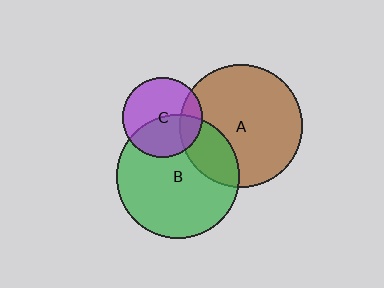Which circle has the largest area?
Circle B (green).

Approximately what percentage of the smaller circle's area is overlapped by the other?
Approximately 20%.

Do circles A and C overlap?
Yes.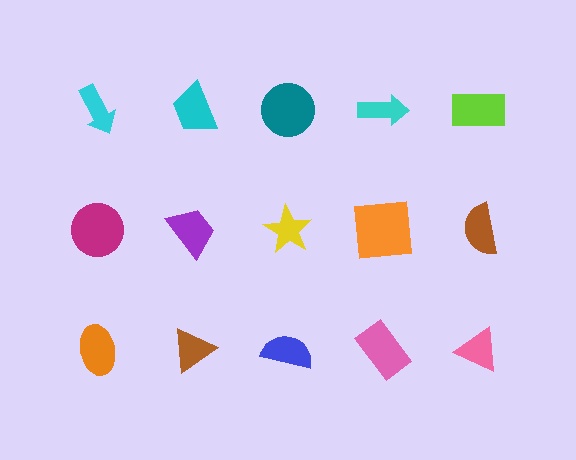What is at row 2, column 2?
A purple trapezoid.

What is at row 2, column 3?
A yellow star.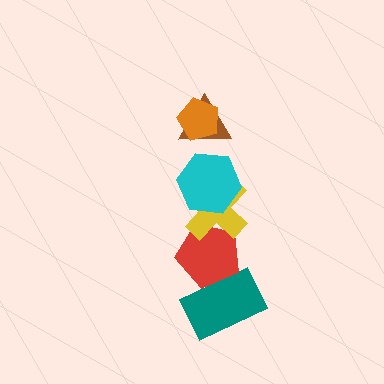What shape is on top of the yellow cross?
The cyan hexagon is on top of the yellow cross.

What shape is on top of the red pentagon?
The yellow cross is on top of the red pentagon.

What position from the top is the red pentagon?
The red pentagon is 5th from the top.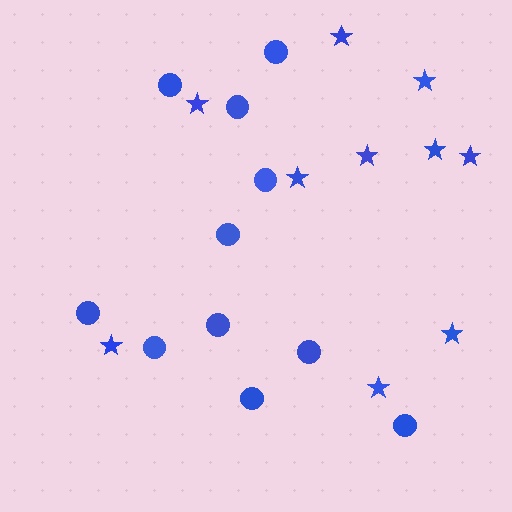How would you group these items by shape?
There are 2 groups: one group of stars (10) and one group of circles (11).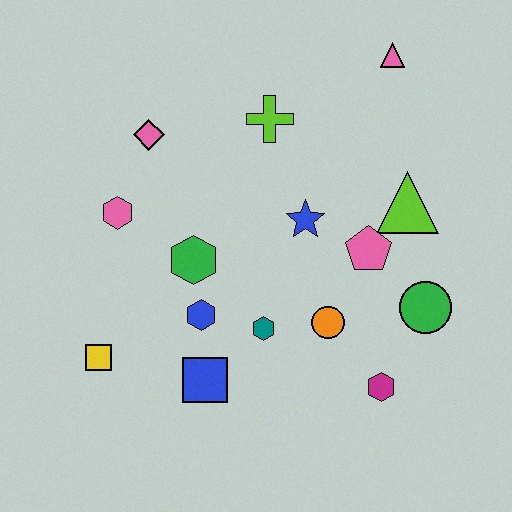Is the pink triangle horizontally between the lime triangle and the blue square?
Yes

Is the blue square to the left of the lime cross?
Yes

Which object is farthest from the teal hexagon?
The pink triangle is farthest from the teal hexagon.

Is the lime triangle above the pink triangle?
No